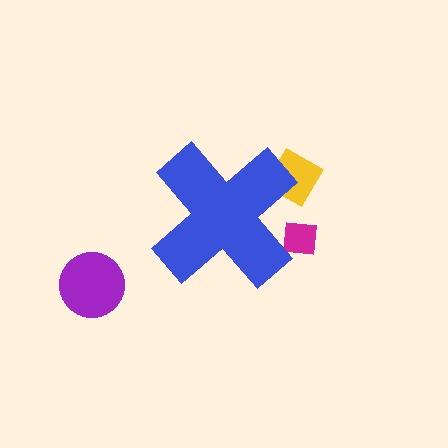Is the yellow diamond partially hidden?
Yes, the yellow diamond is partially hidden behind the blue cross.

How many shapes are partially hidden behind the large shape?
2 shapes are partially hidden.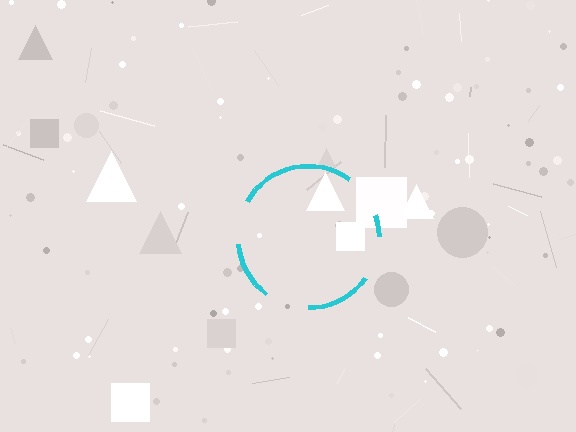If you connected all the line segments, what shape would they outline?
They would outline a circle.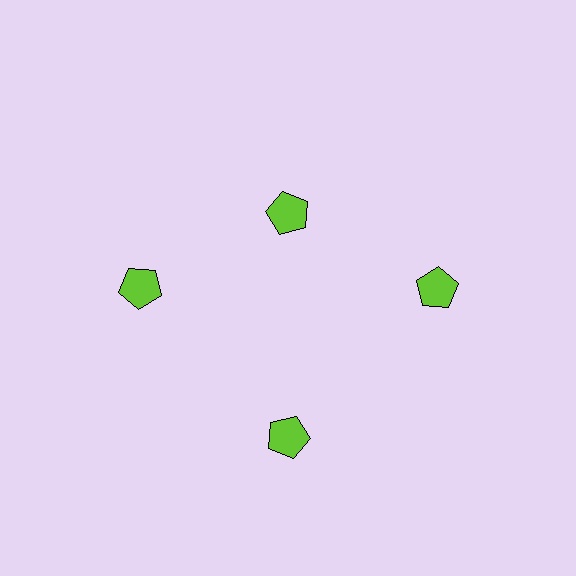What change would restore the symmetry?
The symmetry would be restored by moving it outward, back onto the ring so that all 4 pentagons sit at equal angles and equal distance from the center.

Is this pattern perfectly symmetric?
No. The 4 lime pentagons are arranged in a ring, but one element near the 12 o'clock position is pulled inward toward the center, breaking the 4-fold rotational symmetry.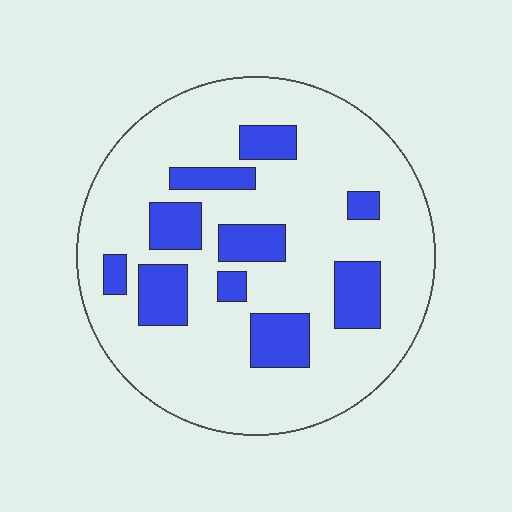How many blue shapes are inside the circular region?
10.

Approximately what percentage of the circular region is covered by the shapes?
Approximately 20%.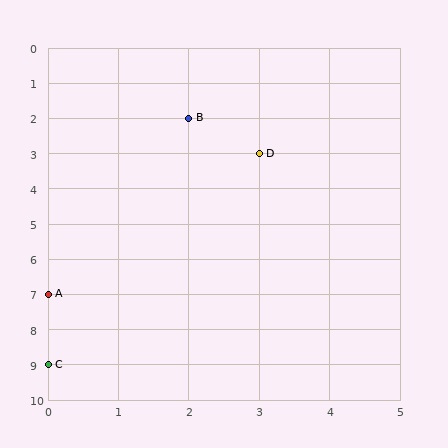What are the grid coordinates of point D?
Point D is at grid coordinates (3, 3).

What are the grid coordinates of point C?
Point C is at grid coordinates (0, 9).